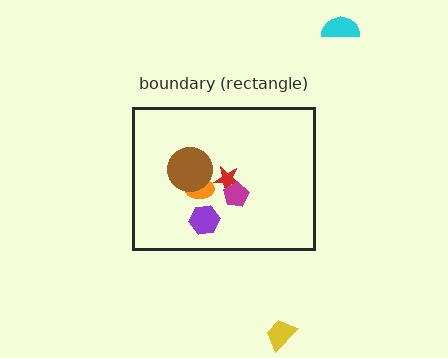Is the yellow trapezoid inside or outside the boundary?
Outside.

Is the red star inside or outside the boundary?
Inside.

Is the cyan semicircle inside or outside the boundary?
Outside.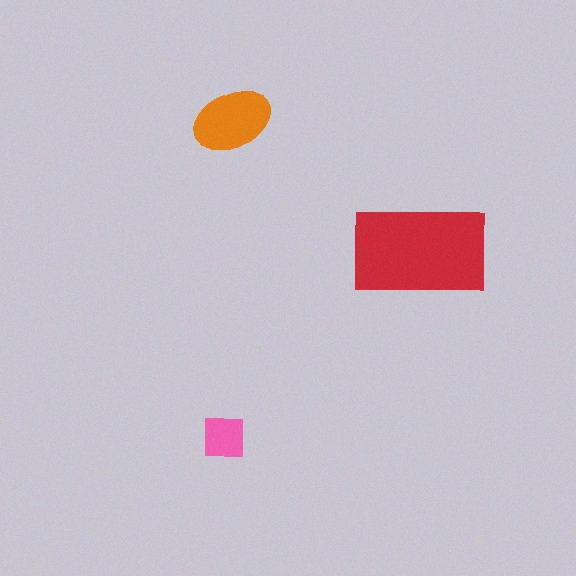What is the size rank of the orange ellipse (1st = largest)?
2nd.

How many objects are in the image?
There are 3 objects in the image.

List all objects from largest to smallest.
The red rectangle, the orange ellipse, the pink square.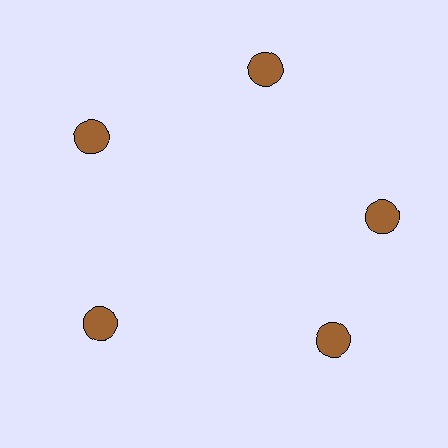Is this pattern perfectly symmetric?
No. The 5 brown circles are arranged in a ring, but one element near the 5 o'clock position is rotated out of alignment along the ring, breaking the 5-fold rotational symmetry.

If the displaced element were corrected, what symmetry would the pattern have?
It would have 5-fold rotational symmetry — the pattern would map onto itself every 72 degrees.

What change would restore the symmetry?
The symmetry would be restored by rotating it back into even spacing with its neighbors so that all 5 circles sit at equal angles and equal distance from the center.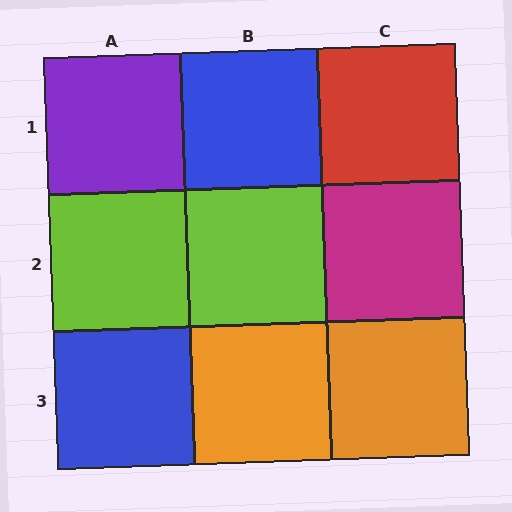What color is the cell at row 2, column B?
Lime.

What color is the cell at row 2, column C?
Magenta.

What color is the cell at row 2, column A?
Lime.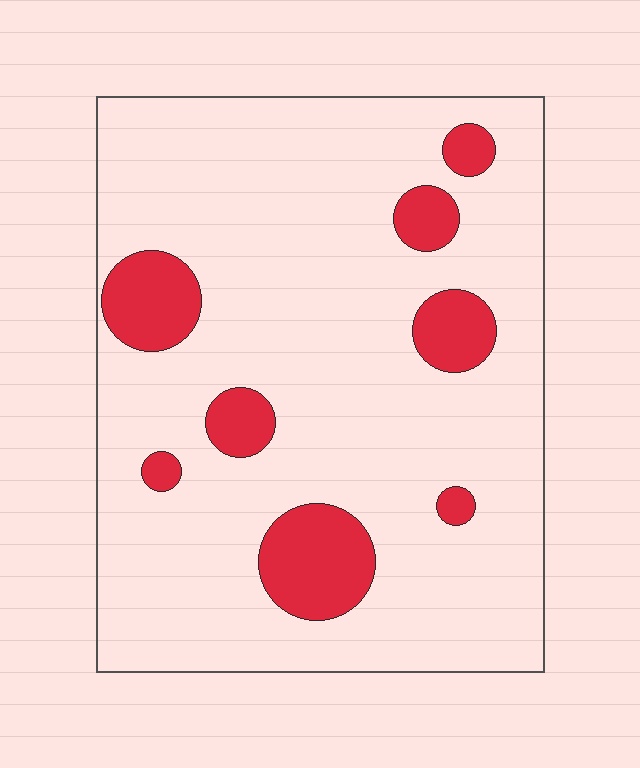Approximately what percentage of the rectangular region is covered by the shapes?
Approximately 15%.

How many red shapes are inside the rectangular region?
8.